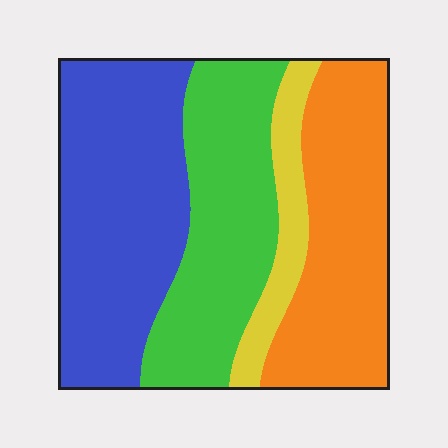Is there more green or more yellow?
Green.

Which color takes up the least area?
Yellow, at roughly 10%.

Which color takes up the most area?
Blue, at roughly 35%.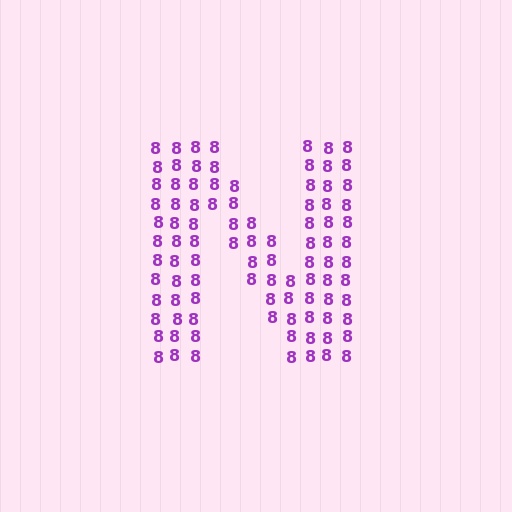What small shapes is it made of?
It is made of small digit 8's.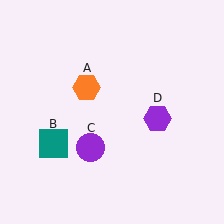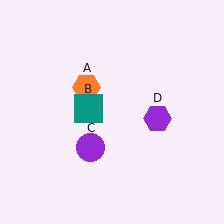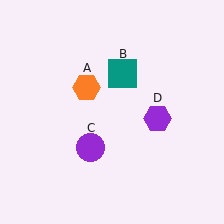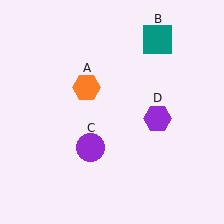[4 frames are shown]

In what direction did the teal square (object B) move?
The teal square (object B) moved up and to the right.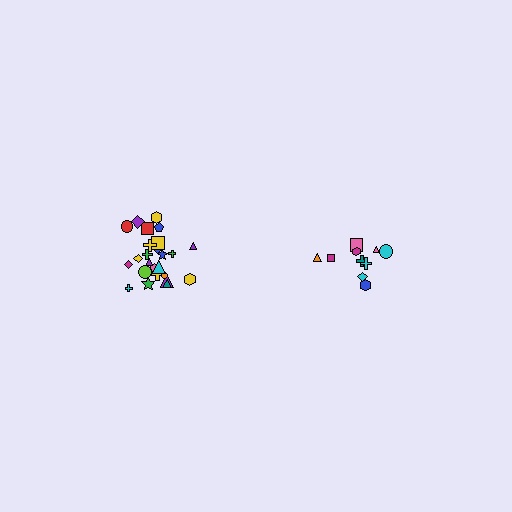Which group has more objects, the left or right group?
The left group.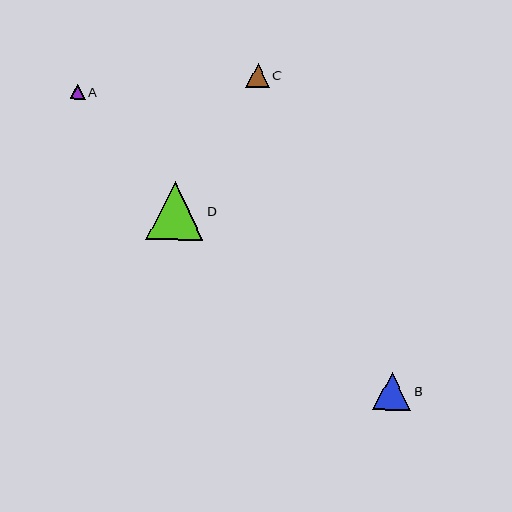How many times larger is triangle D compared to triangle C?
Triangle D is approximately 2.4 times the size of triangle C.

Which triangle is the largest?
Triangle D is the largest with a size of approximately 57 pixels.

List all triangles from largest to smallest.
From largest to smallest: D, B, C, A.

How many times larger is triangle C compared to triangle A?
Triangle C is approximately 1.6 times the size of triangle A.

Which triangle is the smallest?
Triangle A is the smallest with a size of approximately 15 pixels.